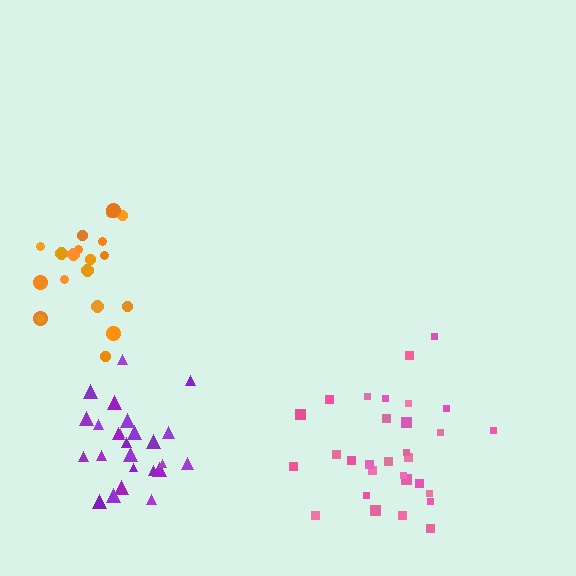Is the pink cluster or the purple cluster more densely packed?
Purple.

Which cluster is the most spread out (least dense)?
Orange.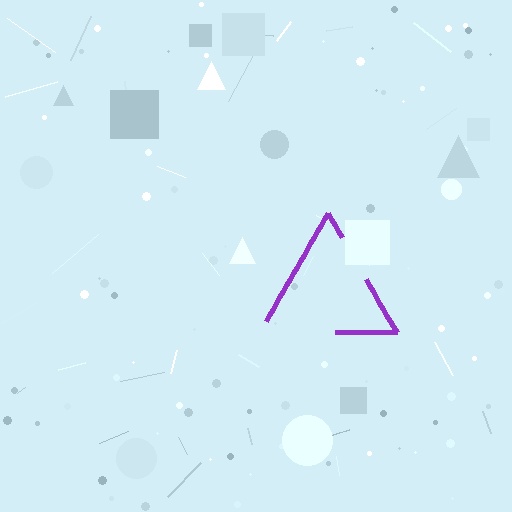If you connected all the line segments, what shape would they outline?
They would outline a triangle.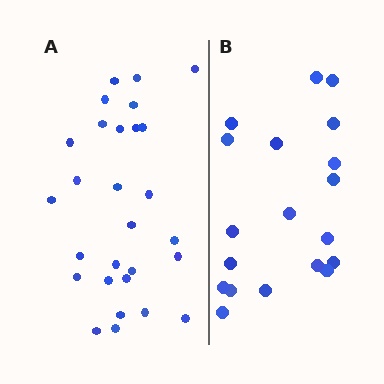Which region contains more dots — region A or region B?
Region A (the left region) has more dots.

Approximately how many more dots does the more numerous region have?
Region A has roughly 8 or so more dots than region B.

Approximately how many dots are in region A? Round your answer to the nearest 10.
About 30 dots. (The exact count is 28, which rounds to 30.)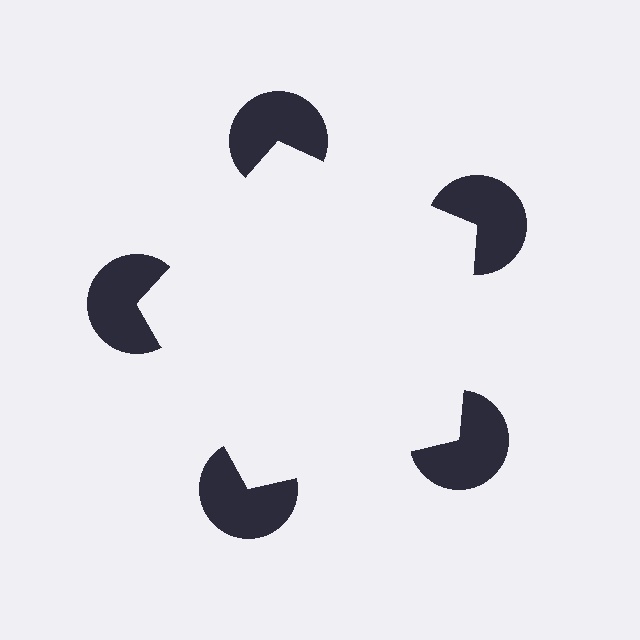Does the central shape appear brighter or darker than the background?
It typically appears slightly brighter than the background, even though no actual brightness change is drawn.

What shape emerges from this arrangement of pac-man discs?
An illusory pentagon — its edges are inferred from the aligned wedge cuts in the pac-man discs, not physically drawn.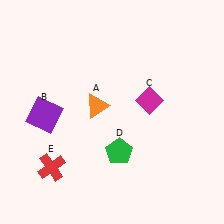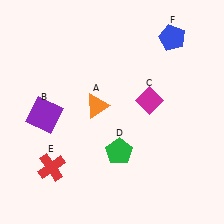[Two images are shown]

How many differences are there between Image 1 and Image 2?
There is 1 difference between the two images.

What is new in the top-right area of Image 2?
A blue pentagon (F) was added in the top-right area of Image 2.